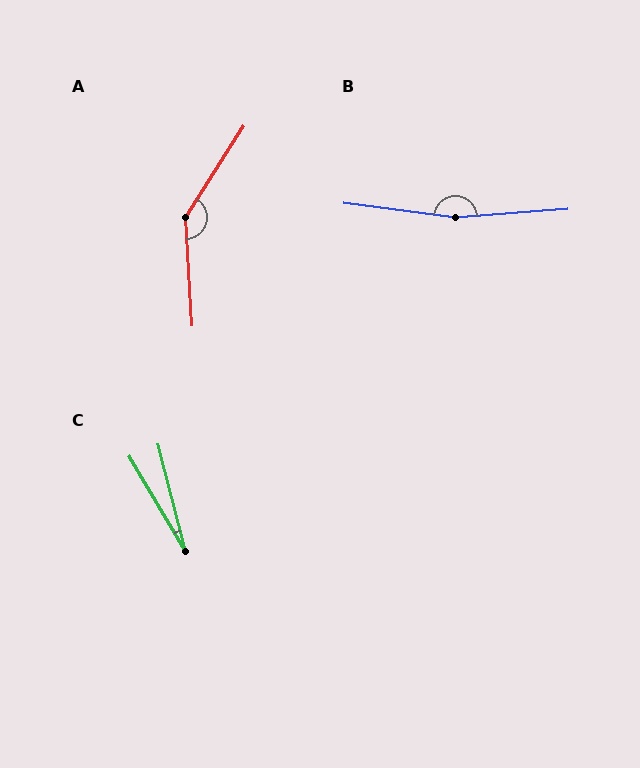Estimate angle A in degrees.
Approximately 144 degrees.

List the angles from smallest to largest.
C (16°), A (144°), B (168°).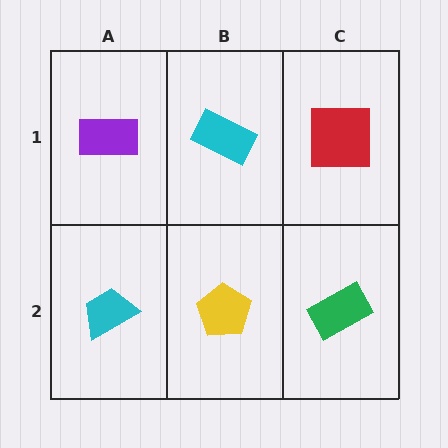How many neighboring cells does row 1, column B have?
3.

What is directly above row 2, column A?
A purple rectangle.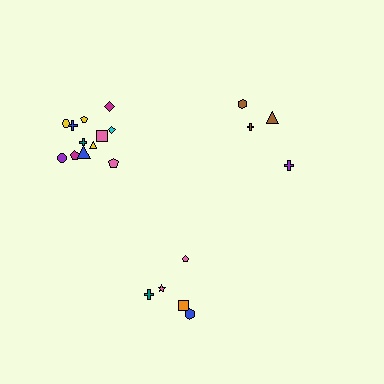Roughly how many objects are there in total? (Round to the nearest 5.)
Roughly 20 objects in total.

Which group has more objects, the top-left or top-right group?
The top-left group.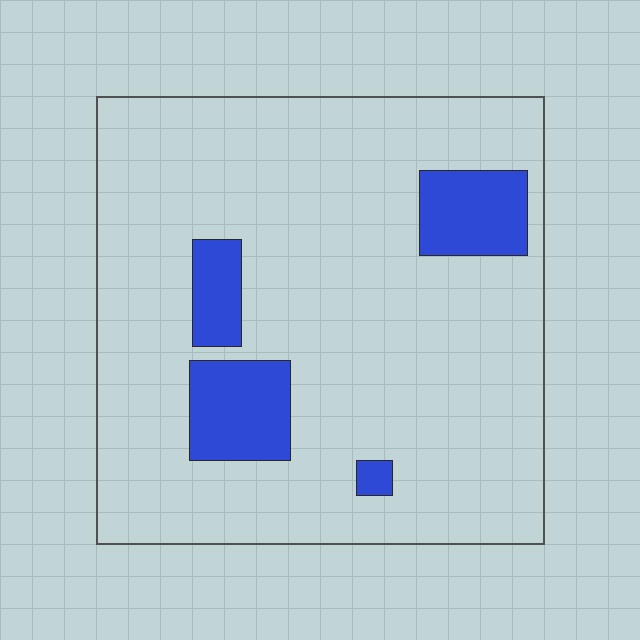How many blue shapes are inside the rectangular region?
4.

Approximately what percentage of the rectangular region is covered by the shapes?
Approximately 15%.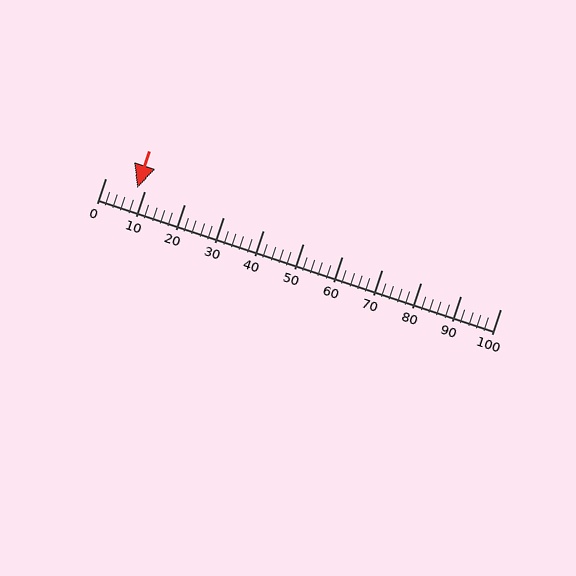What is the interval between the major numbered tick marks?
The major tick marks are spaced 10 units apart.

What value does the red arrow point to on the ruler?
The red arrow points to approximately 8.